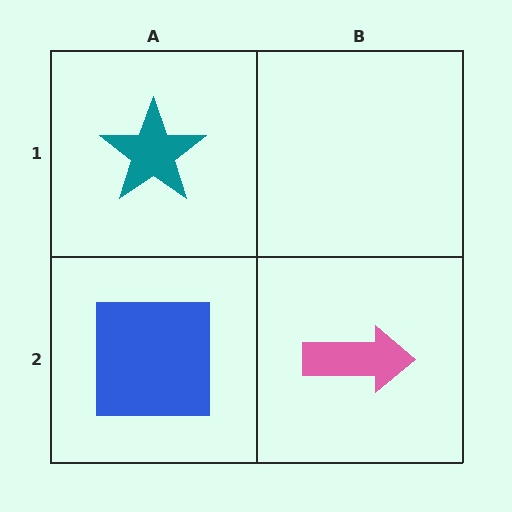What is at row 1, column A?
A teal star.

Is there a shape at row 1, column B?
No, that cell is empty.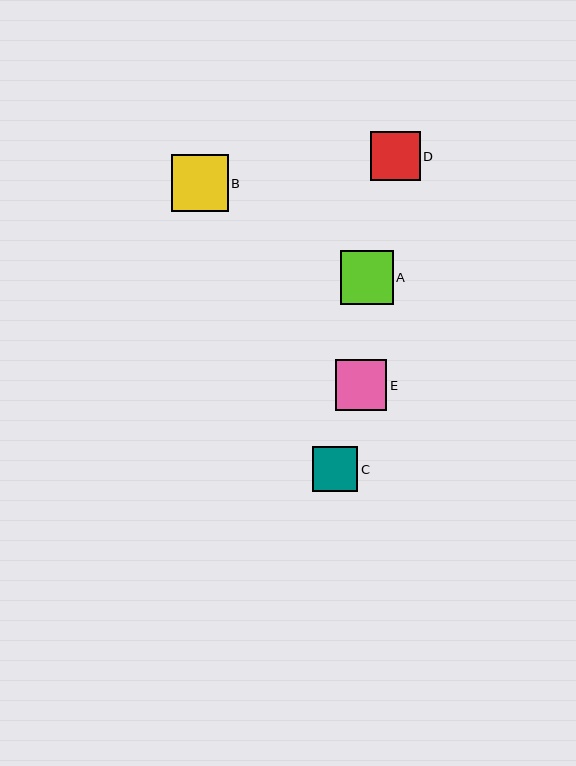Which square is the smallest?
Square C is the smallest with a size of approximately 45 pixels.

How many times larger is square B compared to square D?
Square B is approximately 1.1 times the size of square D.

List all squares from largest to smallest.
From largest to smallest: B, A, E, D, C.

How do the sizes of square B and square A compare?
Square B and square A are approximately the same size.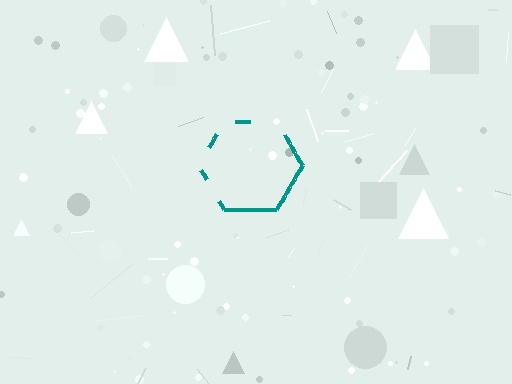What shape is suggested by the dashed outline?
The dashed outline suggests a hexagon.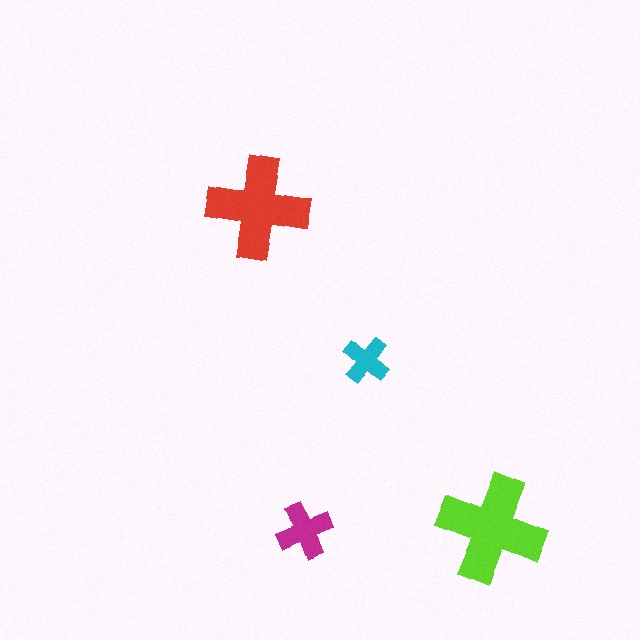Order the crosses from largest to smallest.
the lime one, the red one, the magenta one, the cyan one.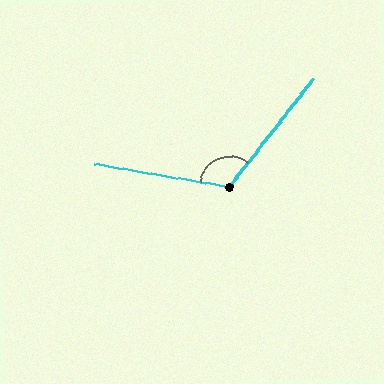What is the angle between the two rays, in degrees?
Approximately 118 degrees.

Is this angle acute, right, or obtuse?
It is obtuse.